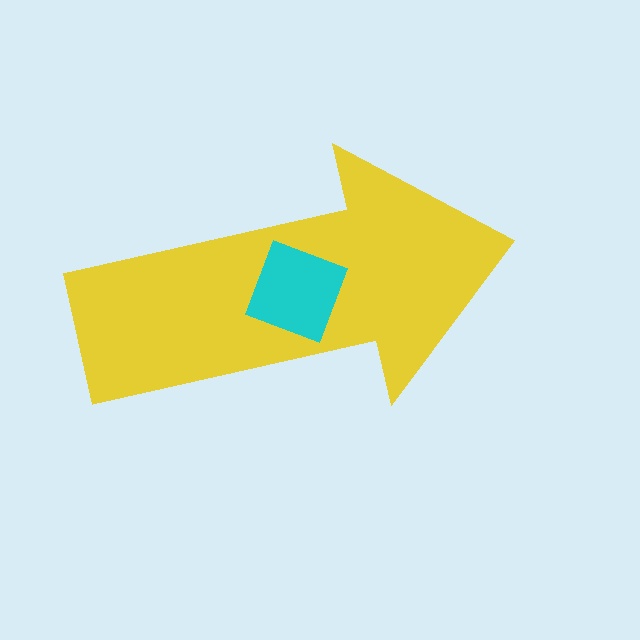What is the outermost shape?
The yellow arrow.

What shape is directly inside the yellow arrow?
The cyan square.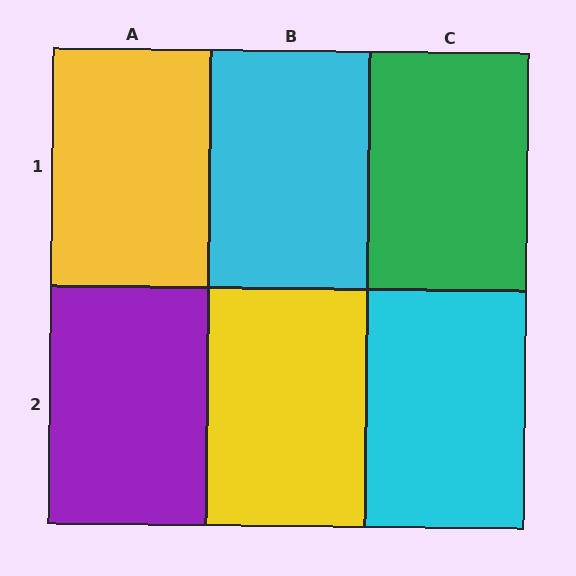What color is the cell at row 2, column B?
Yellow.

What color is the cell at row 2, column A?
Purple.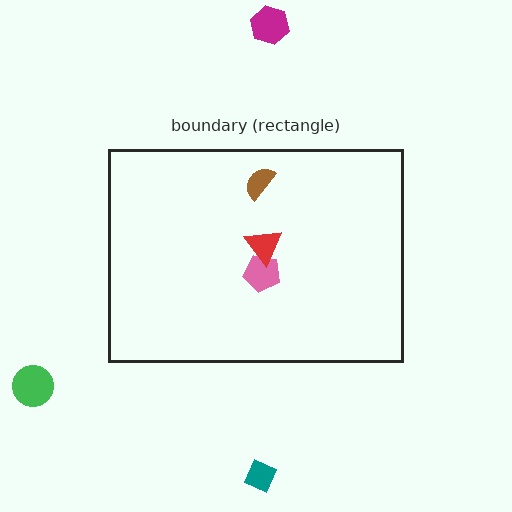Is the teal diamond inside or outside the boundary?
Outside.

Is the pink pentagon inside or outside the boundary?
Inside.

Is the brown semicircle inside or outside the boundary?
Inside.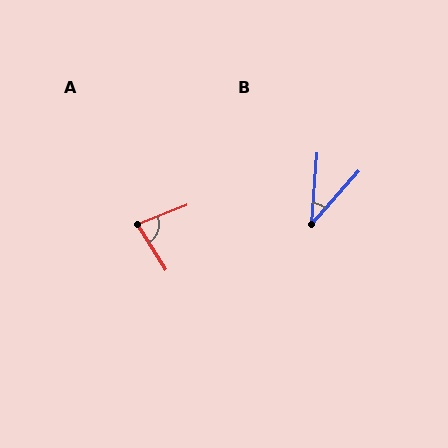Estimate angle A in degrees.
Approximately 80 degrees.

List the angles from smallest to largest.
B (37°), A (80°).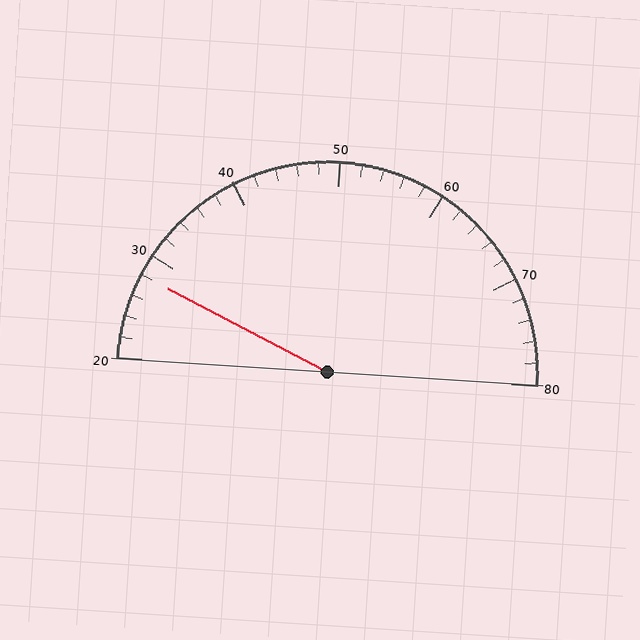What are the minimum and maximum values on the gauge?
The gauge ranges from 20 to 80.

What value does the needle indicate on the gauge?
The needle indicates approximately 28.